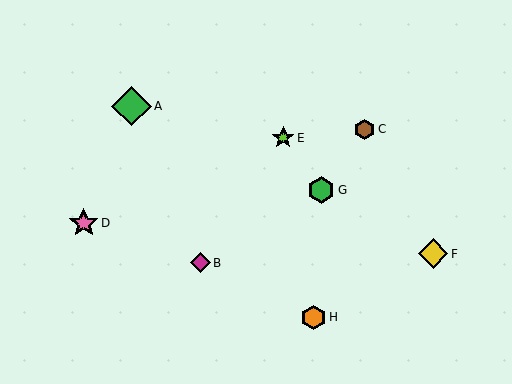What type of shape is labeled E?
Shape E is a lime star.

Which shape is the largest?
The green diamond (labeled A) is the largest.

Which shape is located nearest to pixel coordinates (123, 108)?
The green diamond (labeled A) at (131, 106) is nearest to that location.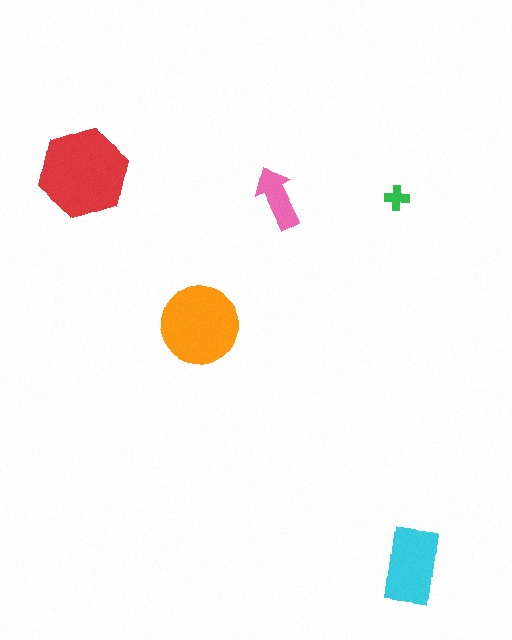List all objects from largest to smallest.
The red hexagon, the orange circle, the cyan rectangle, the pink arrow, the green cross.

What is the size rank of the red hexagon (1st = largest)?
1st.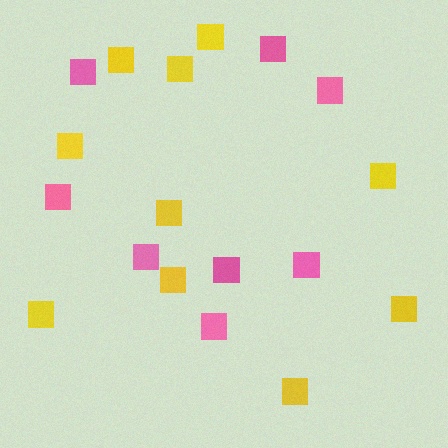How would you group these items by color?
There are 2 groups: one group of yellow squares (10) and one group of pink squares (8).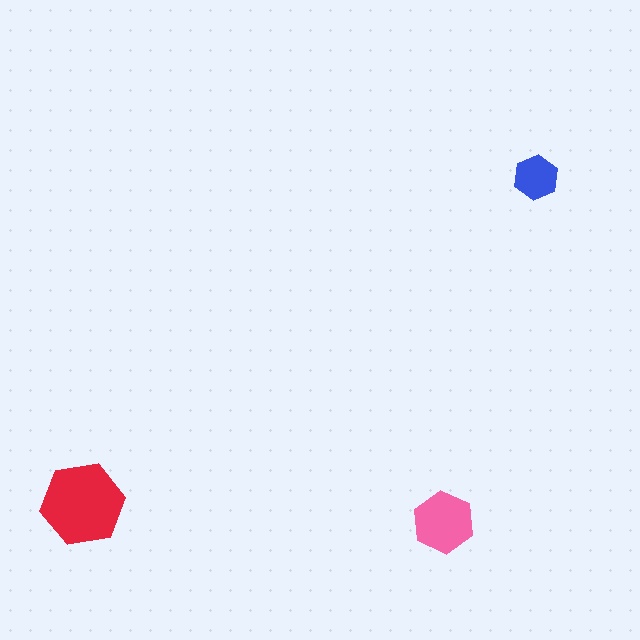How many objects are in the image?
There are 3 objects in the image.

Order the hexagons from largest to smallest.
the red one, the pink one, the blue one.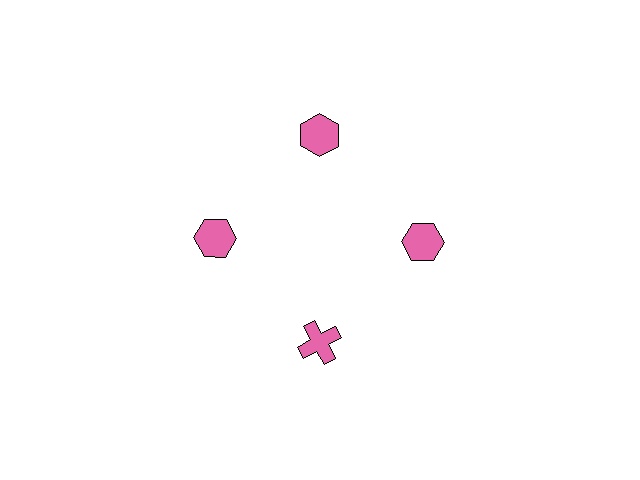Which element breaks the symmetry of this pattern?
The pink cross at roughly the 6 o'clock position breaks the symmetry. All other shapes are pink hexagons.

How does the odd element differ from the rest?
It has a different shape: cross instead of hexagon.